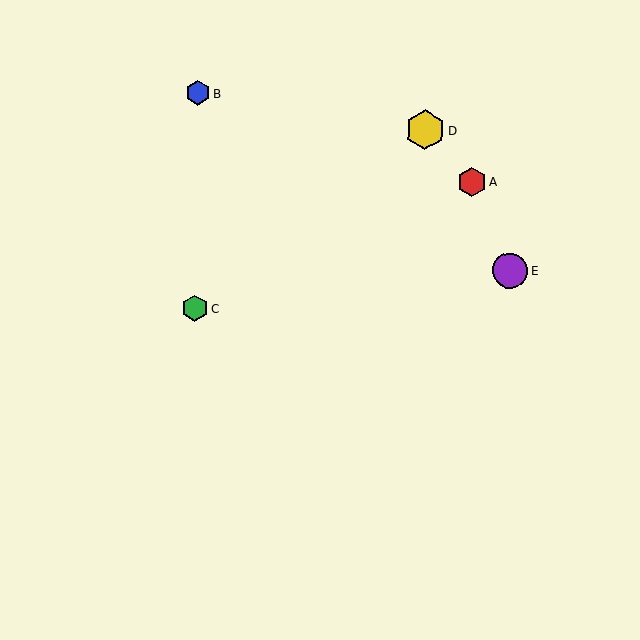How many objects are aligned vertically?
2 objects (B, C) are aligned vertically.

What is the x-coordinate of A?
Object A is at x≈472.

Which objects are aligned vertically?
Objects B, C are aligned vertically.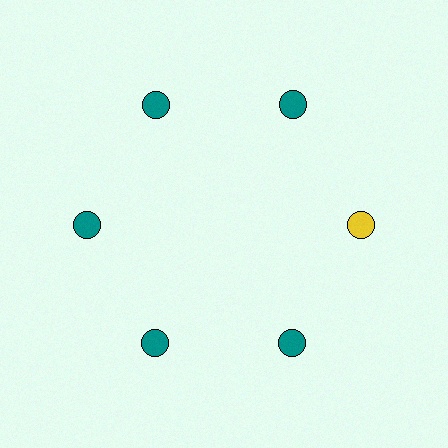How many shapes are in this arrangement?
There are 6 shapes arranged in a ring pattern.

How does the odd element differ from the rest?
It has a different color: yellow instead of teal.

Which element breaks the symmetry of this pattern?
The yellow circle at roughly the 3 o'clock position breaks the symmetry. All other shapes are teal circles.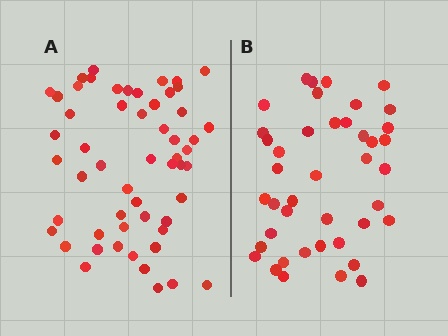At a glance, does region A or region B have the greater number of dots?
Region A (the left region) has more dots.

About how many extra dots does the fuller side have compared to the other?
Region A has approximately 15 more dots than region B.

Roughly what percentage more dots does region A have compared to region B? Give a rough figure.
About 30% more.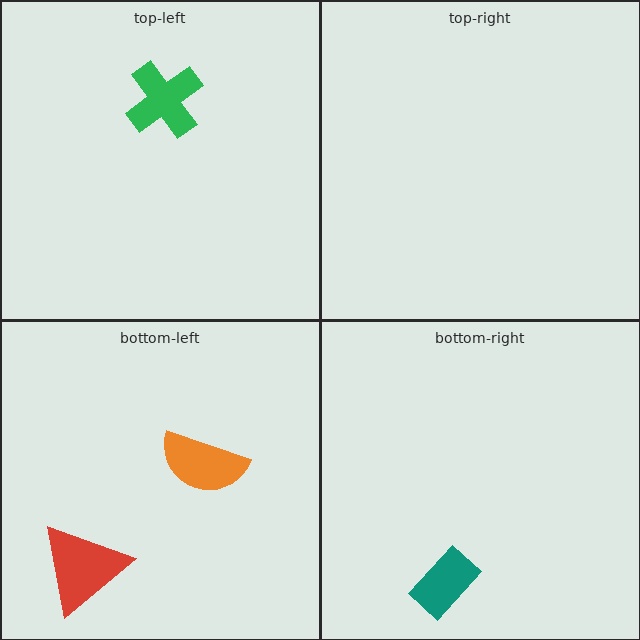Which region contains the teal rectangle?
The bottom-right region.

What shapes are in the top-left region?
The green cross.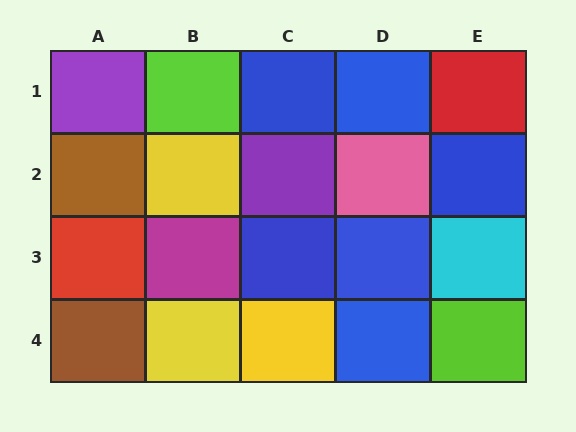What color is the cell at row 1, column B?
Lime.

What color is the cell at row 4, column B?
Yellow.